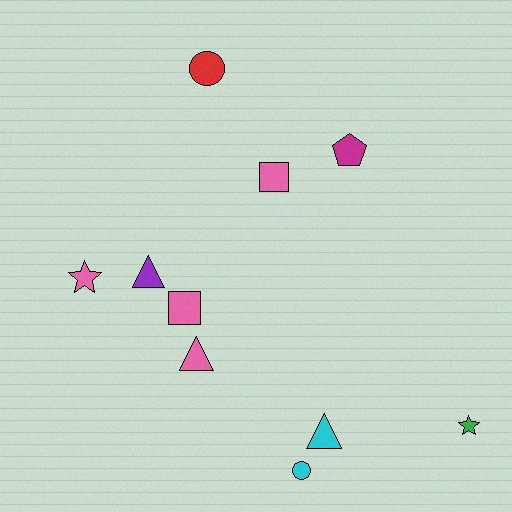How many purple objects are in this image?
There is 1 purple object.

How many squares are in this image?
There are 2 squares.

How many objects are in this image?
There are 10 objects.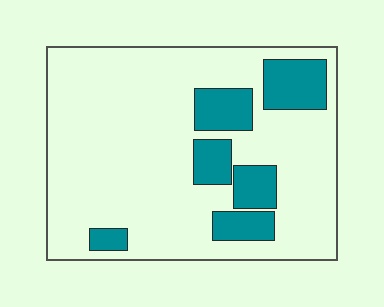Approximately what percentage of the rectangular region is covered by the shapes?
Approximately 20%.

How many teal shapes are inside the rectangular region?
6.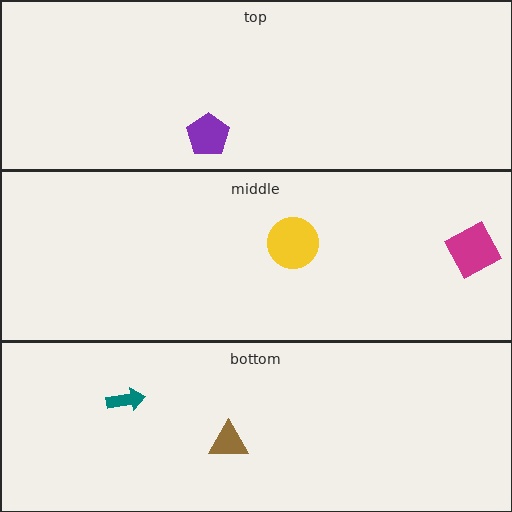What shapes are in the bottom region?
The teal arrow, the brown triangle.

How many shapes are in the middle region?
2.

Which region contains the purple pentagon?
The top region.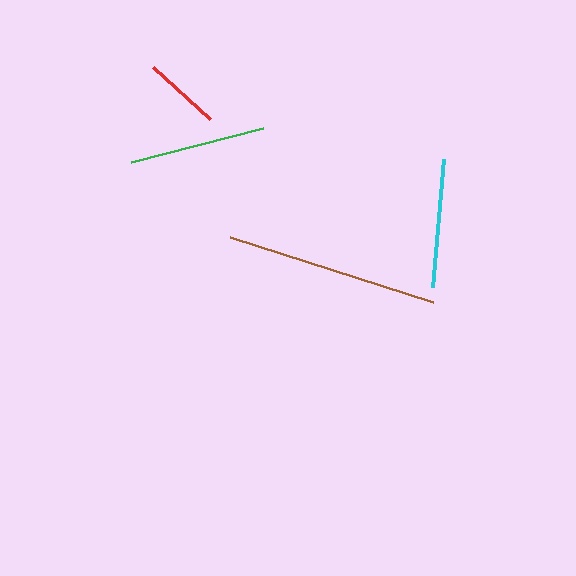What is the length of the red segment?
The red segment is approximately 77 pixels long.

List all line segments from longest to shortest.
From longest to shortest: brown, green, cyan, red.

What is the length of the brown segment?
The brown segment is approximately 214 pixels long.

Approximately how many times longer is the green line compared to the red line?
The green line is approximately 1.8 times the length of the red line.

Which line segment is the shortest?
The red line is the shortest at approximately 77 pixels.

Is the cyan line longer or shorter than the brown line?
The brown line is longer than the cyan line.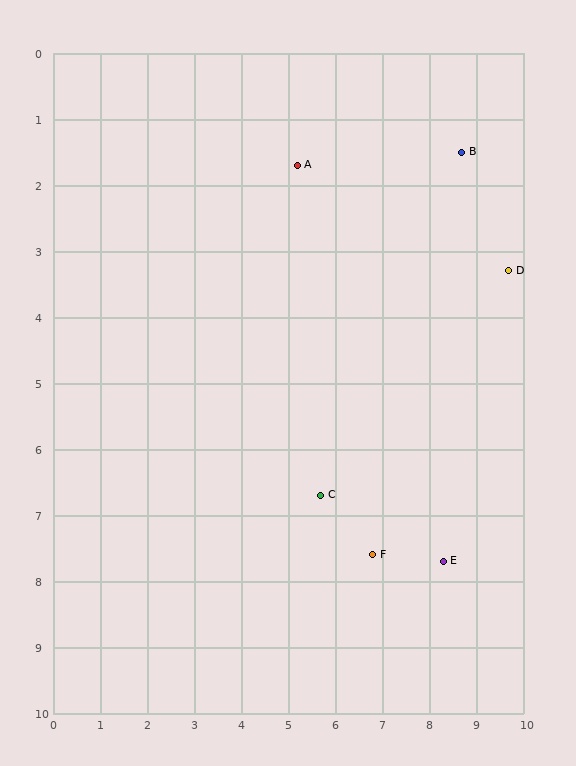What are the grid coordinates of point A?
Point A is at approximately (5.2, 1.7).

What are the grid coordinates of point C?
Point C is at approximately (5.7, 6.7).